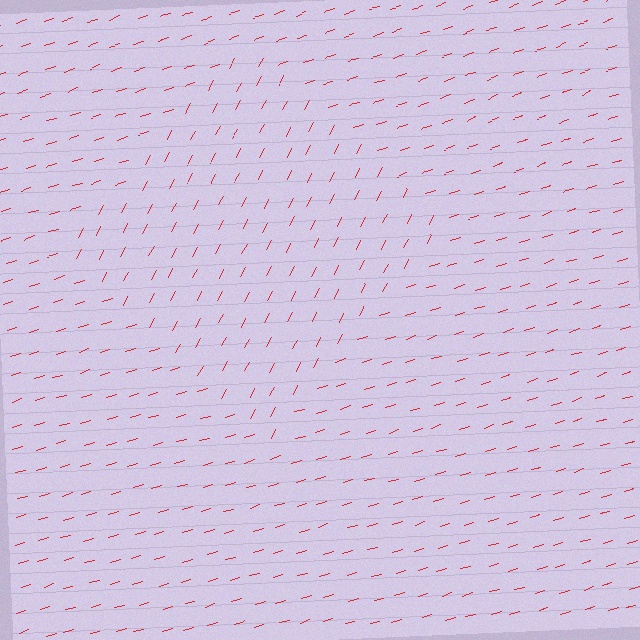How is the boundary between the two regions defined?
The boundary is defined purely by a change in line orientation (approximately 45 degrees difference). All lines are the same color and thickness.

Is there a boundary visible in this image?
Yes, there is a texture boundary formed by a change in line orientation.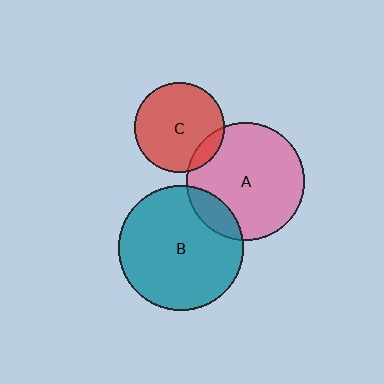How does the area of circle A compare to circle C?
Approximately 1.7 times.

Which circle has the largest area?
Circle B (teal).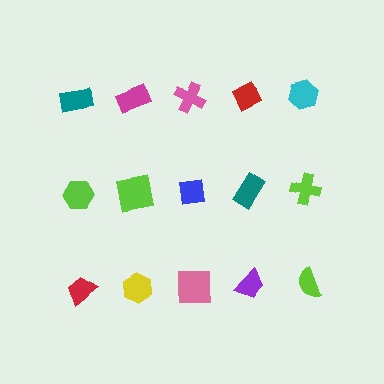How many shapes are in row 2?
5 shapes.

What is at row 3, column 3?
A pink square.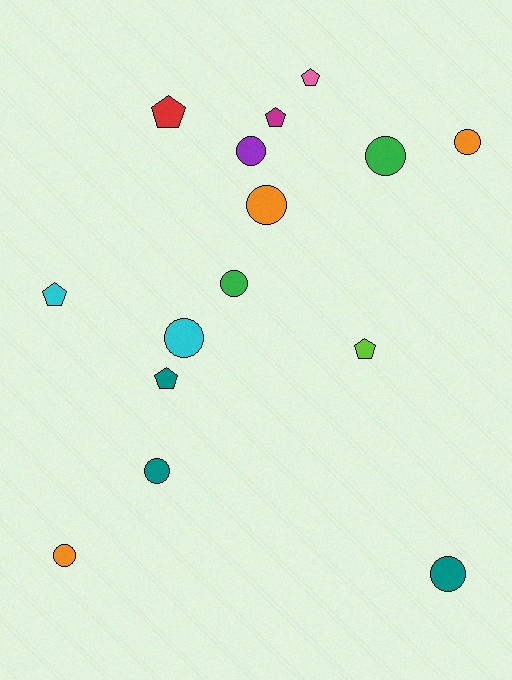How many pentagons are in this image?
There are 6 pentagons.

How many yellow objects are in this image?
There are no yellow objects.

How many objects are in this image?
There are 15 objects.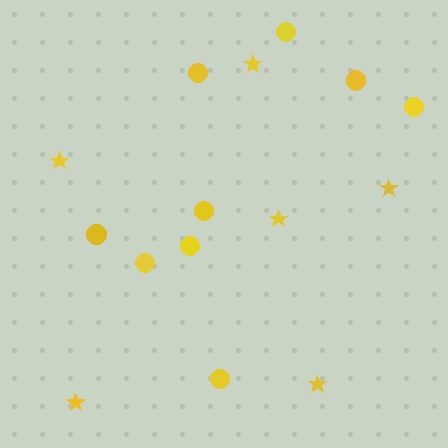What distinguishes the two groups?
There are 2 groups: one group of stars (6) and one group of circles (9).